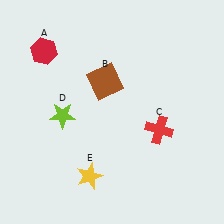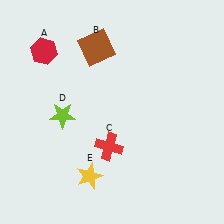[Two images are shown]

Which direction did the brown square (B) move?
The brown square (B) moved up.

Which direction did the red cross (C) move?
The red cross (C) moved left.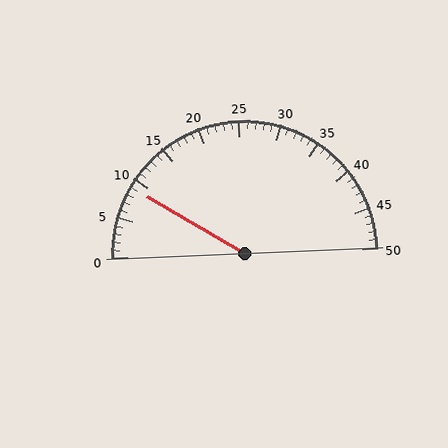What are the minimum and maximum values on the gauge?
The gauge ranges from 0 to 50.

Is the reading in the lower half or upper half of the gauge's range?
The reading is in the lower half of the range (0 to 50).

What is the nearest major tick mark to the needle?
The nearest major tick mark is 10.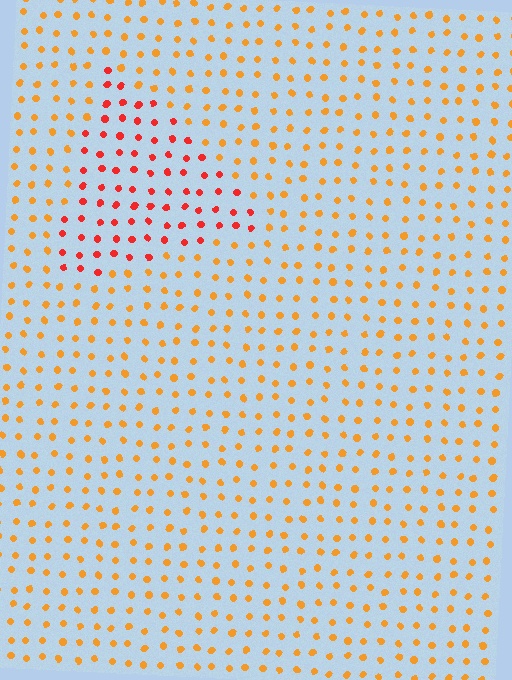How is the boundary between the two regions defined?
The boundary is defined purely by a slight shift in hue (about 35 degrees). Spacing, size, and orientation are identical on both sides.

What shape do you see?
I see a triangle.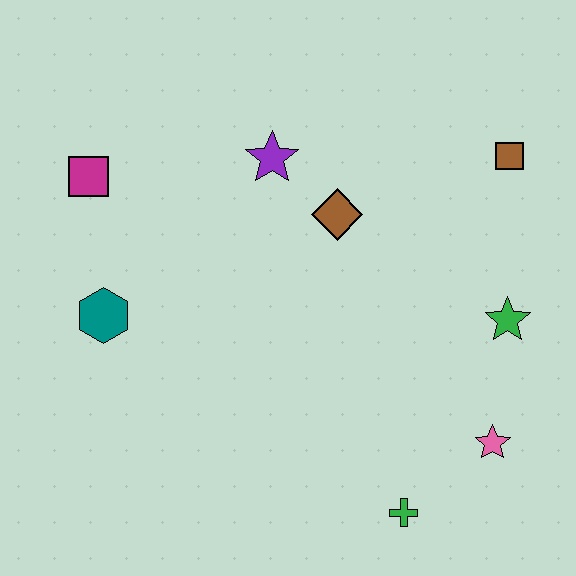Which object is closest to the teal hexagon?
The magenta square is closest to the teal hexagon.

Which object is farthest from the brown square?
The teal hexagon is farthest from the brown square.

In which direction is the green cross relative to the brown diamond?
The green cross is below the brown diamond.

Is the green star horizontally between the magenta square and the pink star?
No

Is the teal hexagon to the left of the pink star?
Yes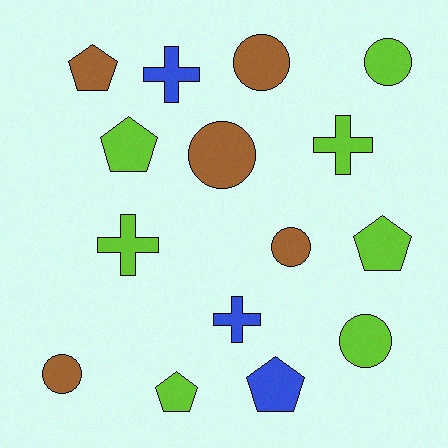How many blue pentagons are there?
There is 1 blue pentagon.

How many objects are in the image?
There are 15 objects.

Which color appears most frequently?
Lime, with 7 objects.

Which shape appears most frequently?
Circle, with 6 objects.